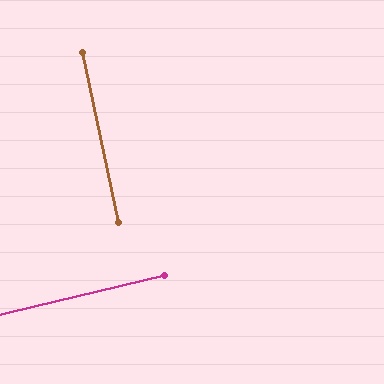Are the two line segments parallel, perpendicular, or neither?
Perpendicular — they meet at approximately 89°.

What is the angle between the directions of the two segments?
Approximately 89 degrees.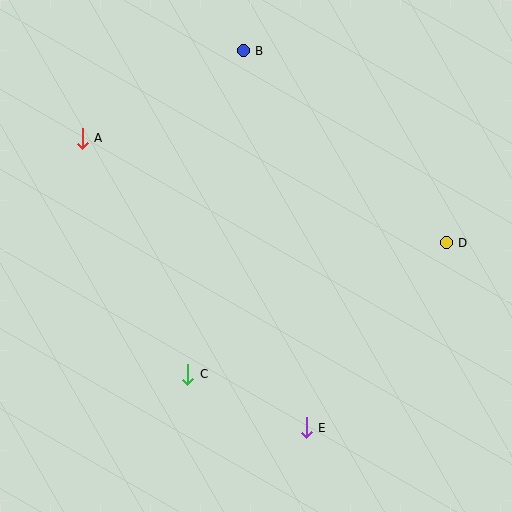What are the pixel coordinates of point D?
Point D is at (446, 243).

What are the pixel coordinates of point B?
Point B is at (243, 51).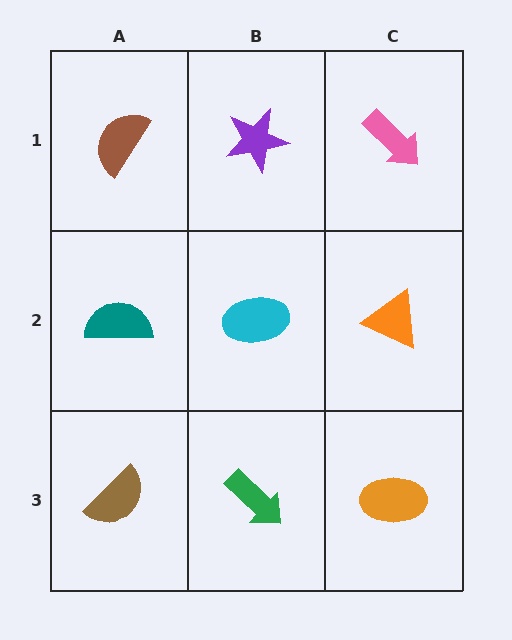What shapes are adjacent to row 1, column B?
A cyan ellipse (row 2, column B), a brown semicircle (row 1, column A), a pink arrow (row 1, column C).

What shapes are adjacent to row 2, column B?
A purple star (row 1, column B), a green arrow (row 3, column B), a teal semicircle (row 2, column A), an orange triangle (row 2, column C).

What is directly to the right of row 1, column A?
A purple star.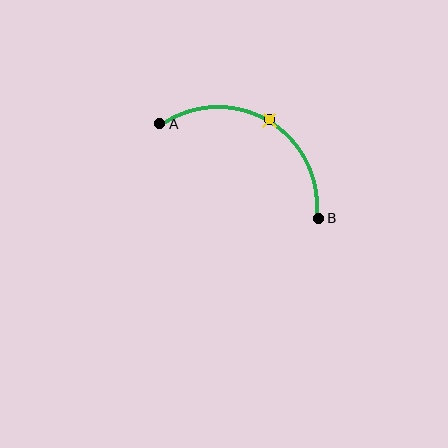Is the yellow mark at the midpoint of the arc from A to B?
Yes. The yellow mark lies on the arc at equal arc-length from both A and B — it is the arc midpoint.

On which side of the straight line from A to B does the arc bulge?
The arc bulges above the straight line connecting A and B.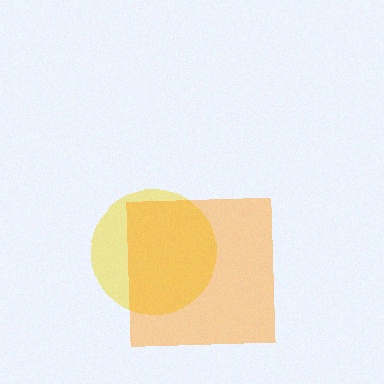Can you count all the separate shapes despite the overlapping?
Yes, there are 2 separate shapes.